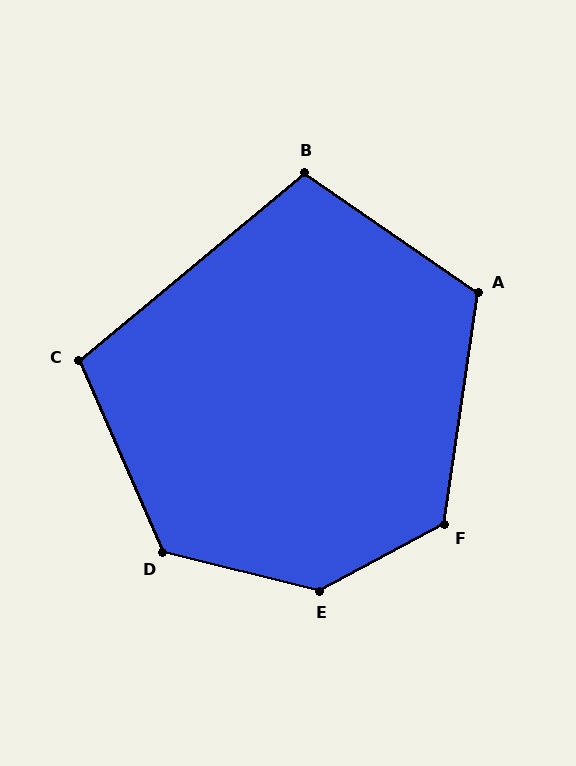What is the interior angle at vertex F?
Approximately 126 degrees (obtuse).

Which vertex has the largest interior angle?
E, at approximately 138 degrees.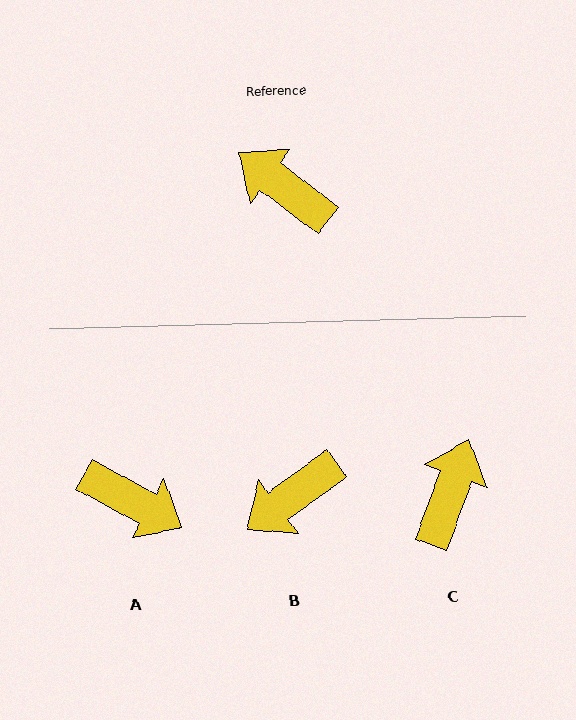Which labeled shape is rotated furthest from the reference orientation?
A, about 171 degrees away.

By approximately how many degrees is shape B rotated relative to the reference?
Approximately 73 degrees counter-clockwise.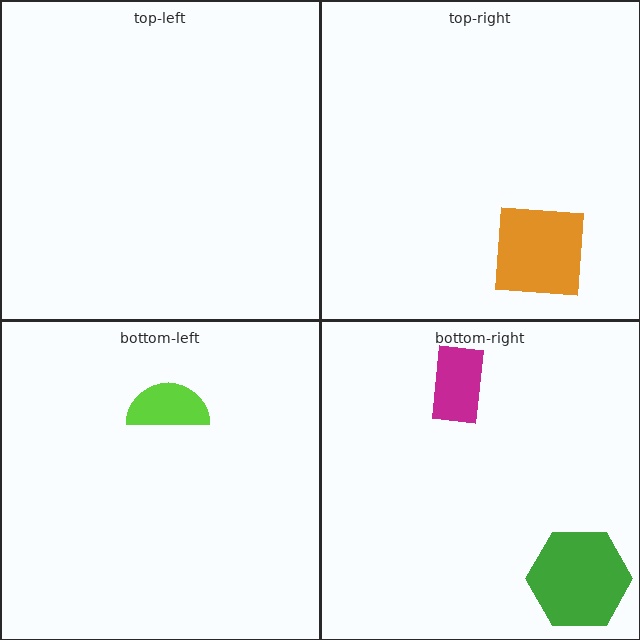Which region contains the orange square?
The top-right region.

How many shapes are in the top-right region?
1.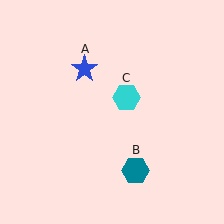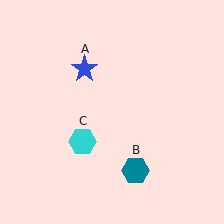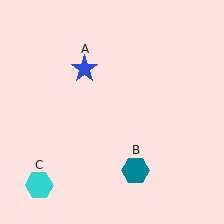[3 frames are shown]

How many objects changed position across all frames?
1 object changed position: cyan hexagon (object C).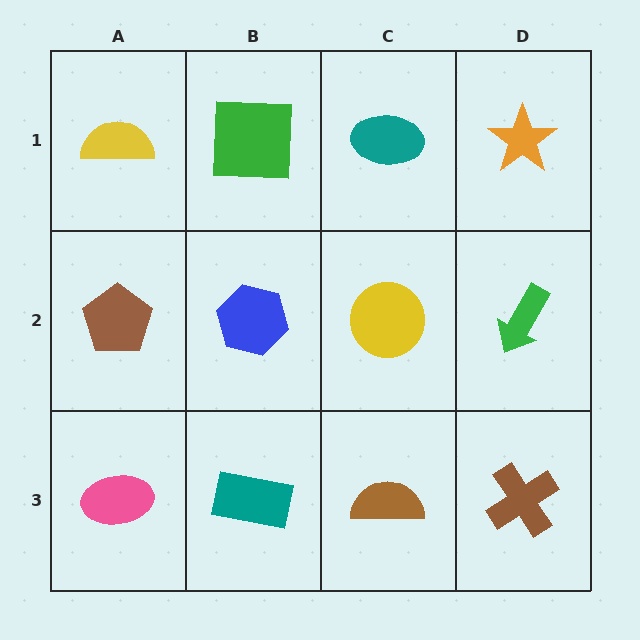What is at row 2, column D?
A green arrow.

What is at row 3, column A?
A pink ellipse.